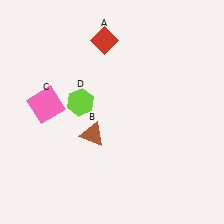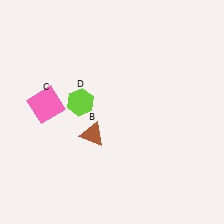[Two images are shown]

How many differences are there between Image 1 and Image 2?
There is 1 difference between the two images.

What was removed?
The red diamond (A) was removed in Image 2.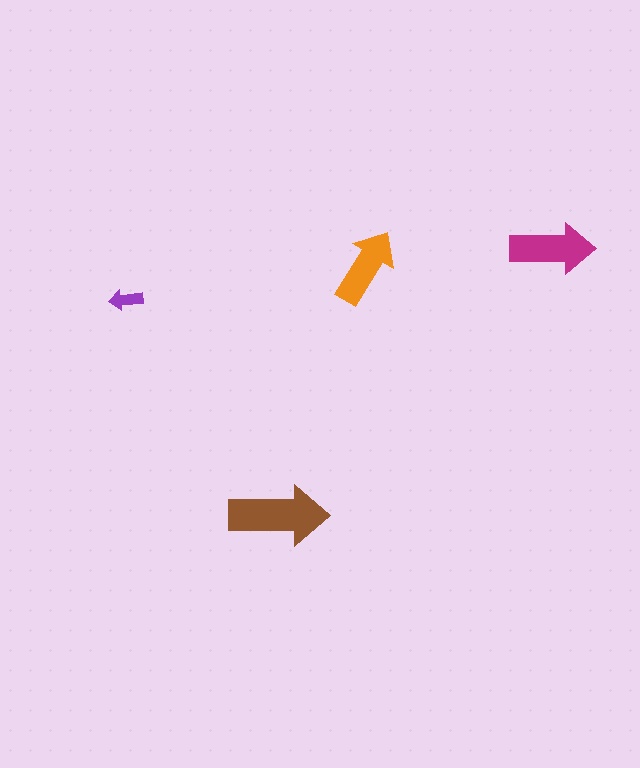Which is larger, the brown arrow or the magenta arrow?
The brown one.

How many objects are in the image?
There are 4 objects in the image.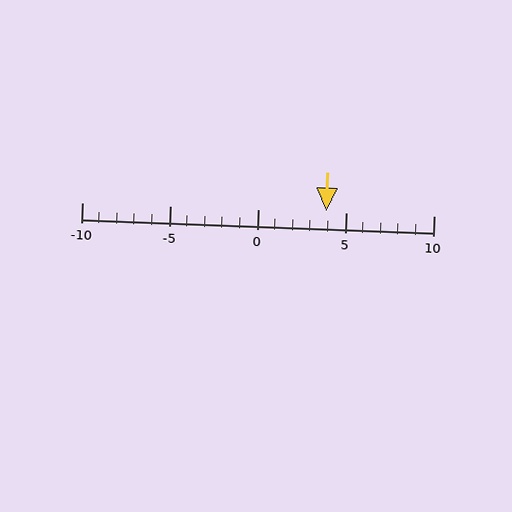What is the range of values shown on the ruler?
The ruler shows values from -10 to 10.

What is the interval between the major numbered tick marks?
The major tick marks are spaced 5 units apart.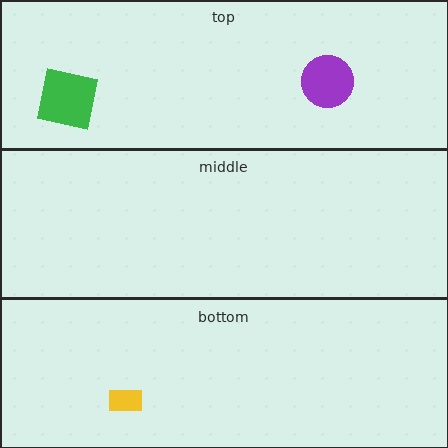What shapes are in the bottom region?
The yellow rectangle.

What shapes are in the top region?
The purple circle, the green square.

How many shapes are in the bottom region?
1.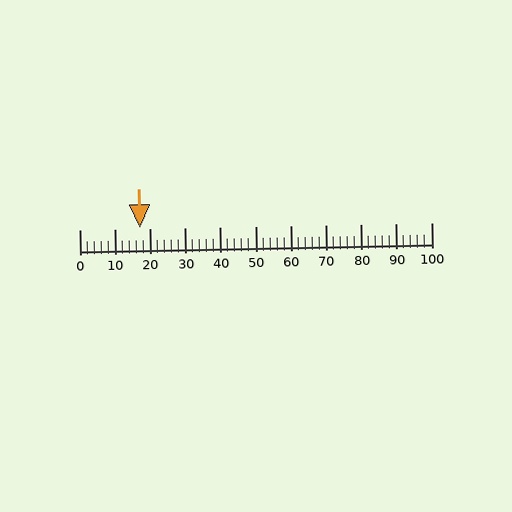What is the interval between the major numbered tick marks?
The major tick marks are spaced 10 units apart.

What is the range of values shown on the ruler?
The ruler shows values from 0 to 100.